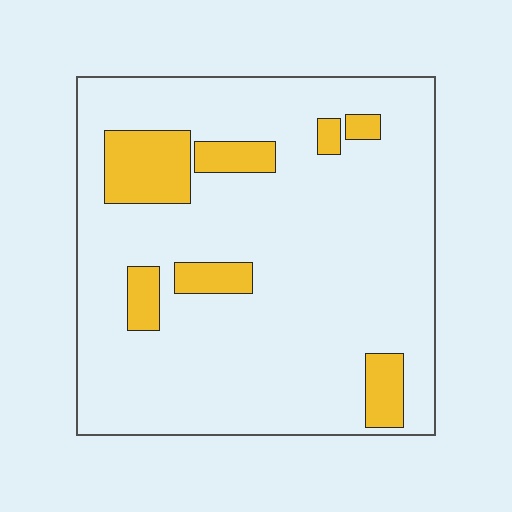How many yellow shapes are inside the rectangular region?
7.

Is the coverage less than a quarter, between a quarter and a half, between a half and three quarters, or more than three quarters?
Less than a quarter.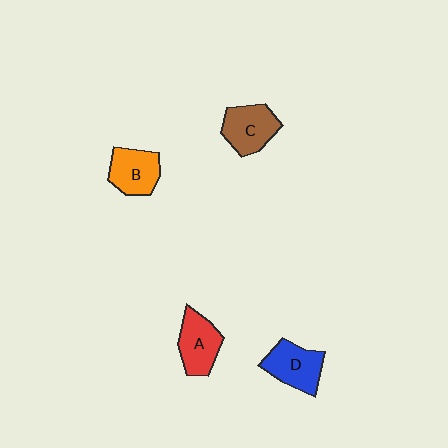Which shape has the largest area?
Shape C (brown).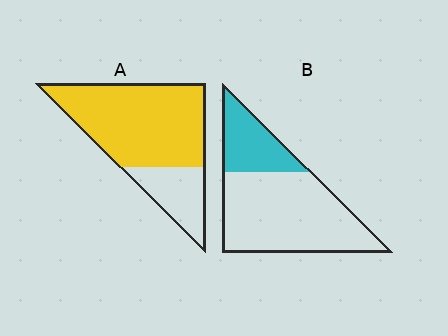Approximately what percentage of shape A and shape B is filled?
A is approximately 75% and B is approximately 25%.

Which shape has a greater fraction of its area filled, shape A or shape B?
Shape A.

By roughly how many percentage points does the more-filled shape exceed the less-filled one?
By roughly 45 percentage points (A over B).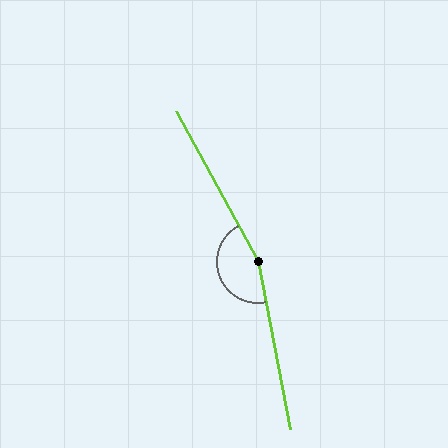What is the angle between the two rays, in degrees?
Approximately 163 degrees.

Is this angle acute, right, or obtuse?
It is obtuse.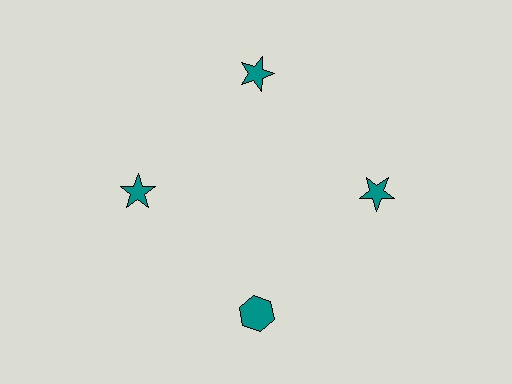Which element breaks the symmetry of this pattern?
The teal hexagon at roughly the 6 o'clock position breaks the symmetry. All other shapes are teal stars.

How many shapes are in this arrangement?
There are 4 shapes arranged in a ring pattern.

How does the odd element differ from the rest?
It has a different shape: hexagon instead of star.